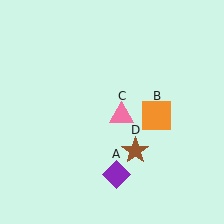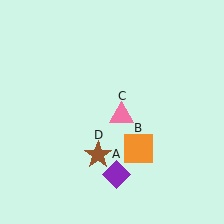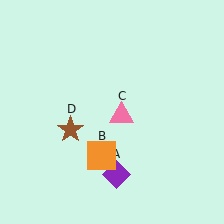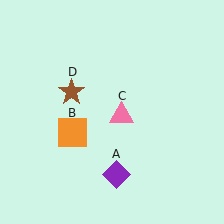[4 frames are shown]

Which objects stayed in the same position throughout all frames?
Purple diamond (object A) and pink triangle (object C) remained stationary.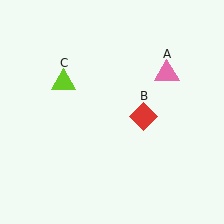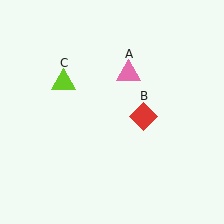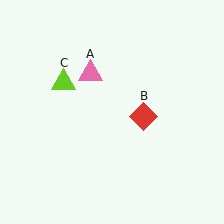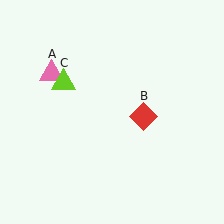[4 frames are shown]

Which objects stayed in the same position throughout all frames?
Red diamond (object B) and lime triangle (object C) remained stationary.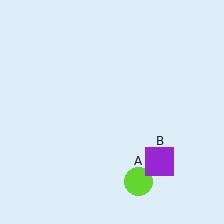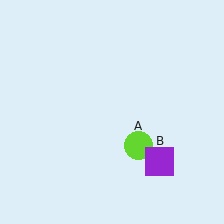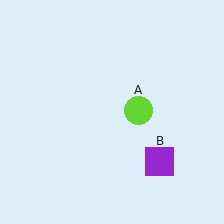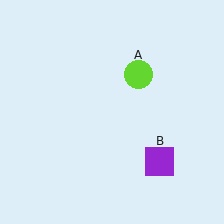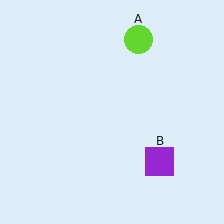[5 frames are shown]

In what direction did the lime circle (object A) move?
The lime circle (object A) moved up.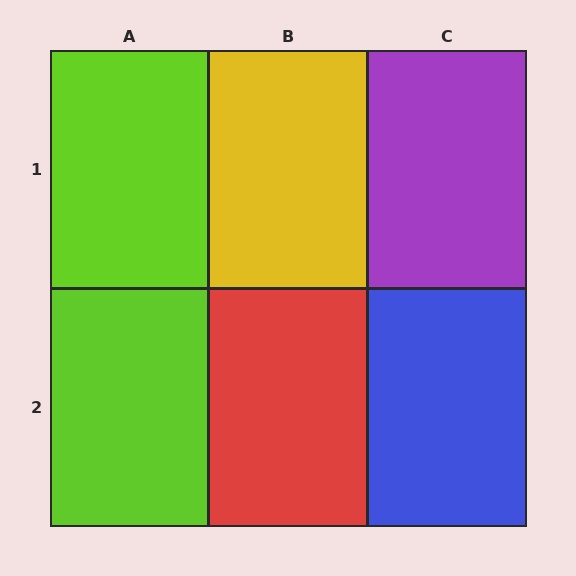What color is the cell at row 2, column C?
Blue.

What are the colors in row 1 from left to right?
Lime, yellow, purple.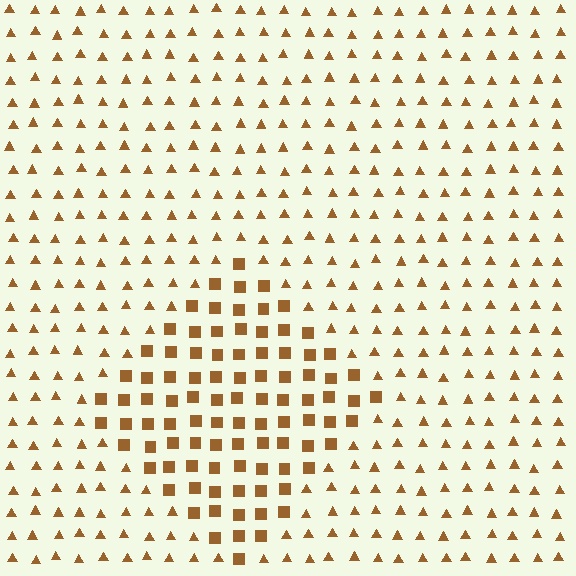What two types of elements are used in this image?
The image uses squares inside the diamond region and triangles outside it.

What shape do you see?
I see a diamond.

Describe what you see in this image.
The image is filled with small brown elements arranged in a uniform grid. A diamond-shaped region contains squares, while the surrounding area contains triangles. The boundary is defined purely by the change in element shape.